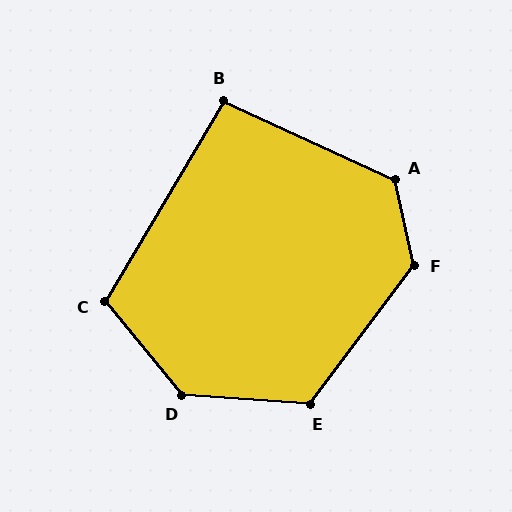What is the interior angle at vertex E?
Approximately 123 degrees (obtuse).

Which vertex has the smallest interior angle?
B, at approximately 96 degrees.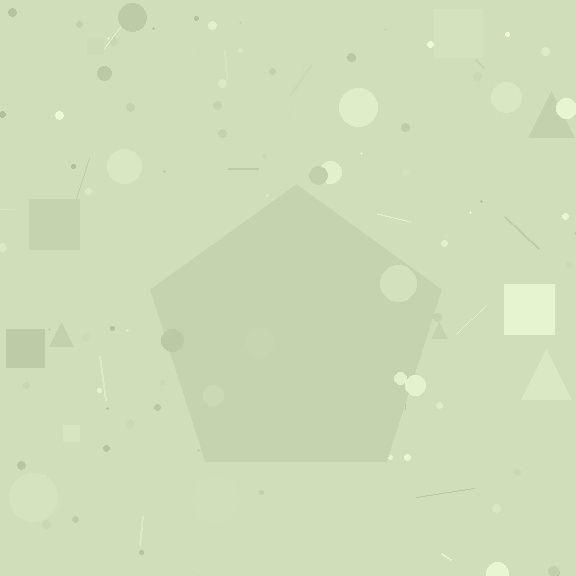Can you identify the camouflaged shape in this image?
The camouflaged shape is a pentagon.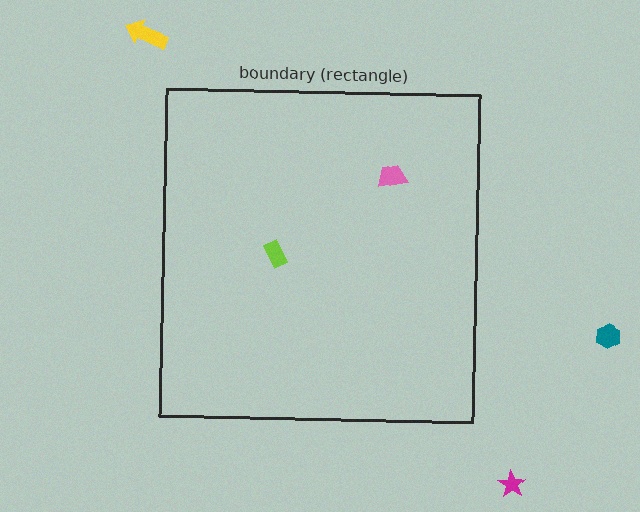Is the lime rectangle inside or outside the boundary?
Inside.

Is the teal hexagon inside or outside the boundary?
Outside.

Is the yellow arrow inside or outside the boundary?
Outside.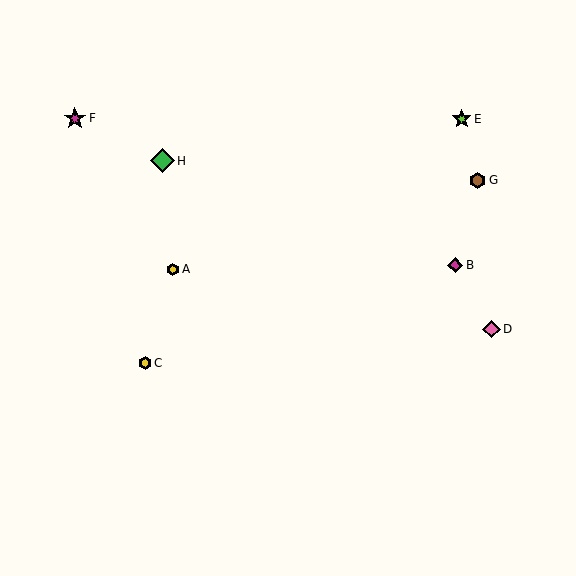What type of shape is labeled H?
Shape H is a green diamond.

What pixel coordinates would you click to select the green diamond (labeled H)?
Click at (162, 161) to select the green diamond H.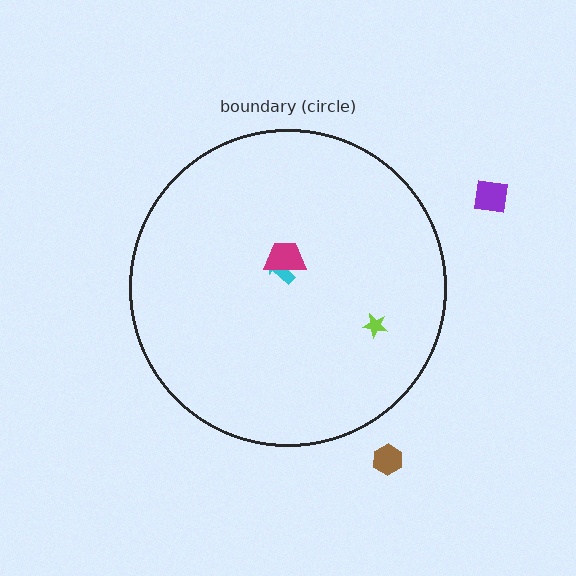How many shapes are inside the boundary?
3 inside, 2 outside.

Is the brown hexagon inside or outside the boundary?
Outside.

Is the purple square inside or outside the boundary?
Outside.